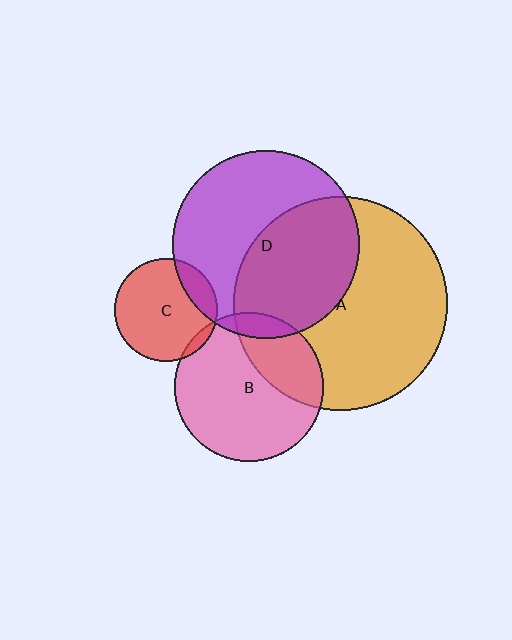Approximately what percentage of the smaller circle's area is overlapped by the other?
Approximately 50%.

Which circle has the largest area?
Circle A (orange).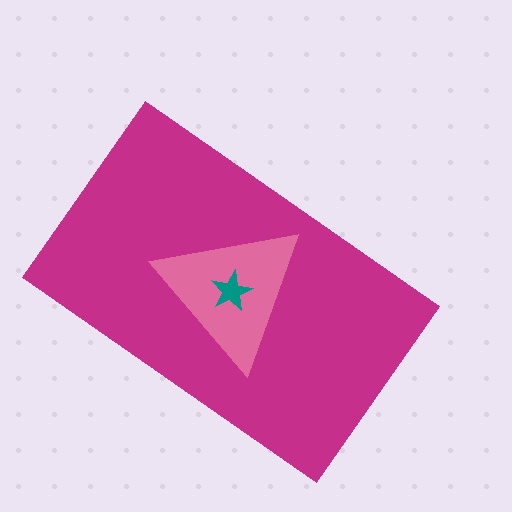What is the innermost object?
The teal star.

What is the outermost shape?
The magenta rectangle.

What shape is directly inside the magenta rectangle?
The pink triangle.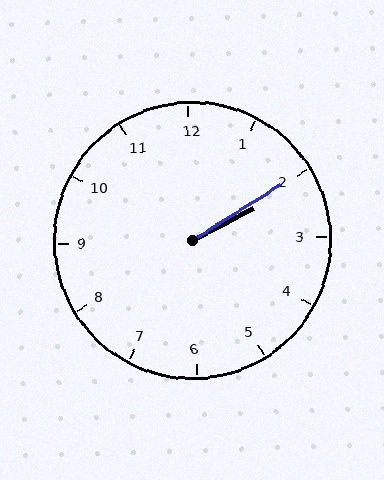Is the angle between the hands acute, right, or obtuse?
It is acute.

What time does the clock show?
2:10.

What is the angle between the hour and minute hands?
Approximately 5 degrees.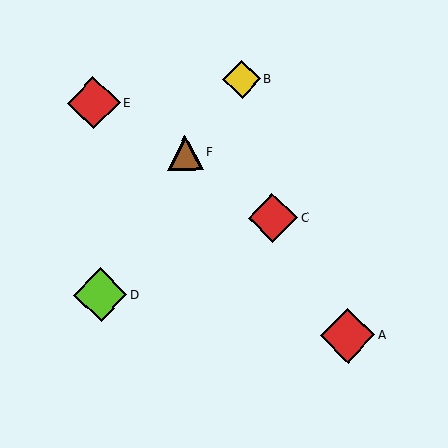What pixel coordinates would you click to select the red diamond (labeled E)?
Click at (94, 103) to select the red diamond E.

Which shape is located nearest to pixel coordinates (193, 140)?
The brown triangle (labeled F) at (185, 153) is nearest to that location.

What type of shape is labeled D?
Shape D is a lime diamond.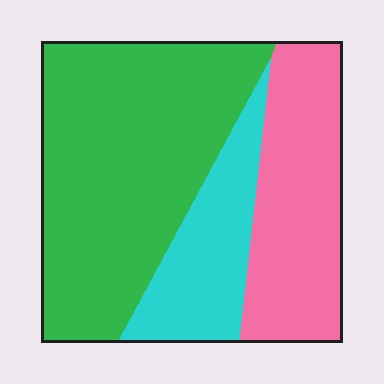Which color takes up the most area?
Green, at roughly 50%.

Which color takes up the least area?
Cyan, at roughly 20%.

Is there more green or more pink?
Green.